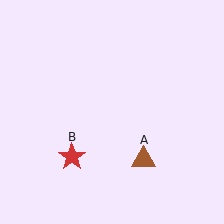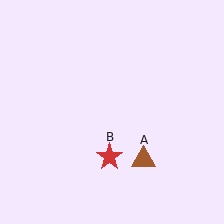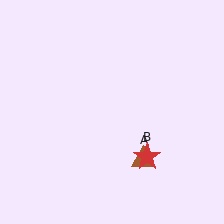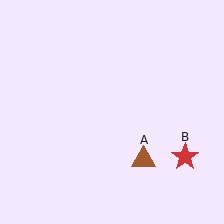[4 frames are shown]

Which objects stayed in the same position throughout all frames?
Brown triangle (object A) remained stationary.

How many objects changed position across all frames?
1 object changed position: red star (object B).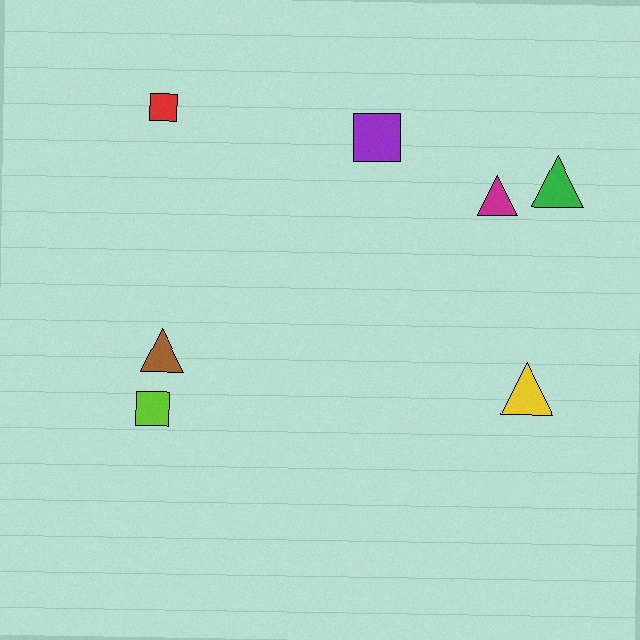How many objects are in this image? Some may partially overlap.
There are 7 objects.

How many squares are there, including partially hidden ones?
There are 3 squares.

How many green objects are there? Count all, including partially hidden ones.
There is 1 green object.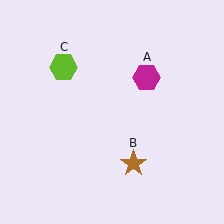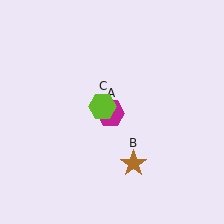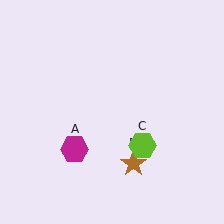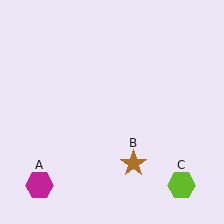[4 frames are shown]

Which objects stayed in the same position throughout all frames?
Brown star (object B) remained stationary.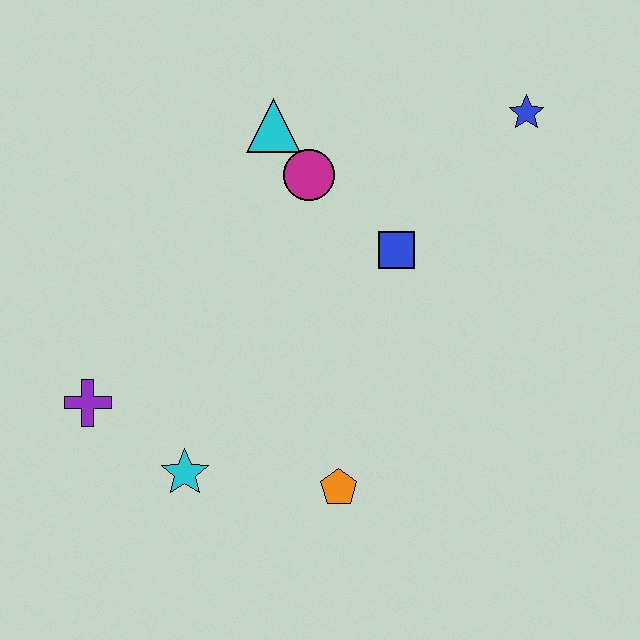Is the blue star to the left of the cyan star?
No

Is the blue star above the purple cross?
Yes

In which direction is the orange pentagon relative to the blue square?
The orange pentagon is below the blue square.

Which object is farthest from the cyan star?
The blue star is farthest from the cyan star.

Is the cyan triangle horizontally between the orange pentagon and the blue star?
No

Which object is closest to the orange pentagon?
The cyan star is closest to the orange pentagon.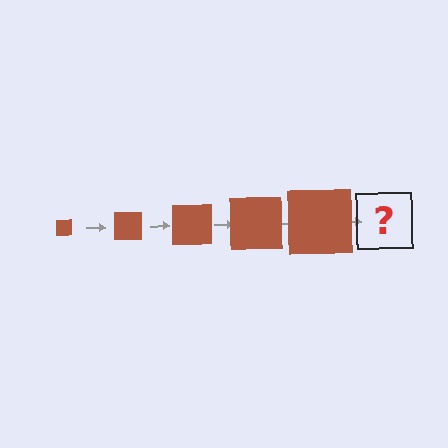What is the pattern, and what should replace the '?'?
The pattern is that the square gets progressively larger each step. The '?' should be a brown square, larger than the previous one.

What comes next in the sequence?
The next element should be a brown square, larger than the previous one.